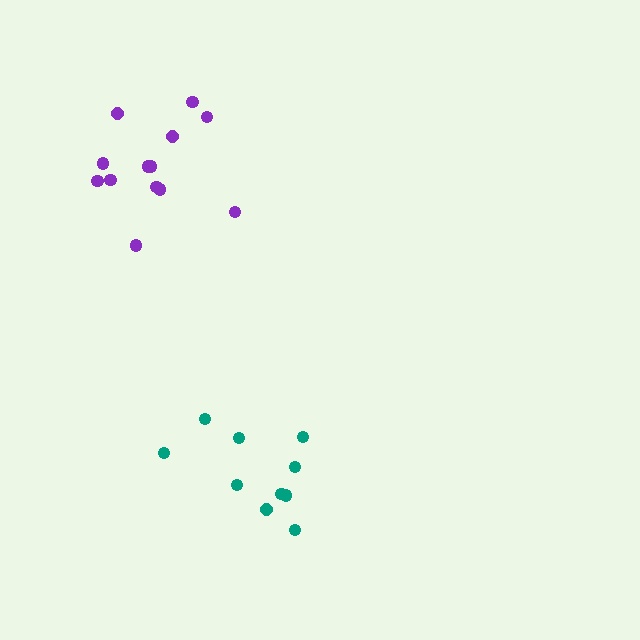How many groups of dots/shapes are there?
There are 2 groups.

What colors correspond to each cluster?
The clusters are colored: purple, teal.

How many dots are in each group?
Group 1: 13 dots, Group 2: 10 dots (23 total).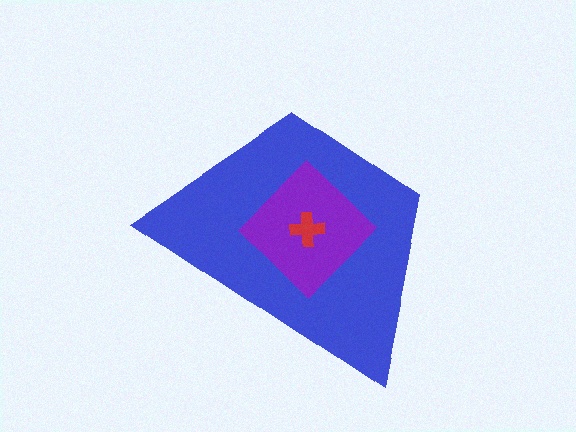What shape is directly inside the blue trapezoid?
The purple diamond.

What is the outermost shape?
The blue trapezoid.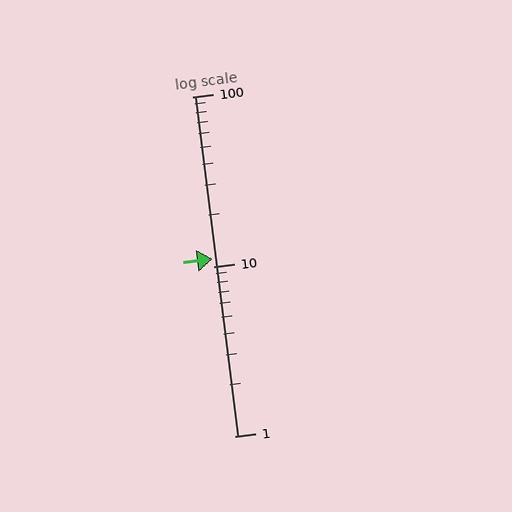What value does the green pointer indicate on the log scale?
The pointer indicates approximately 11.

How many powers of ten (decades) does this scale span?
The scale spans 2 decades, from 1 to 100.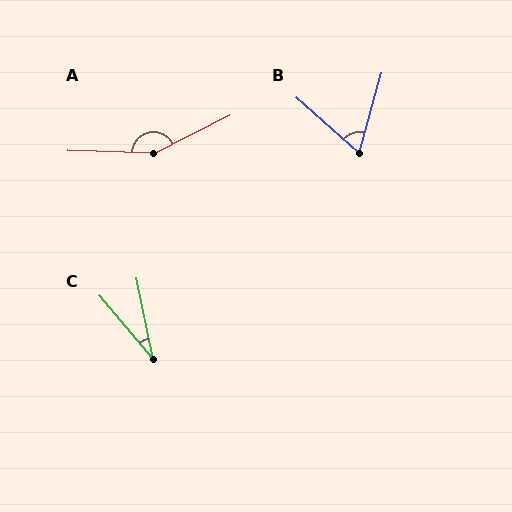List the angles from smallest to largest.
C (28°), B (64°), A (152°).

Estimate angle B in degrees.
Approximately 64 degrees.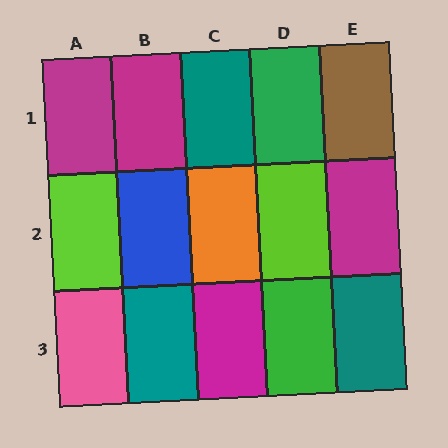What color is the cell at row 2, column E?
Magenta.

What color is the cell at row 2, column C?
Orange.